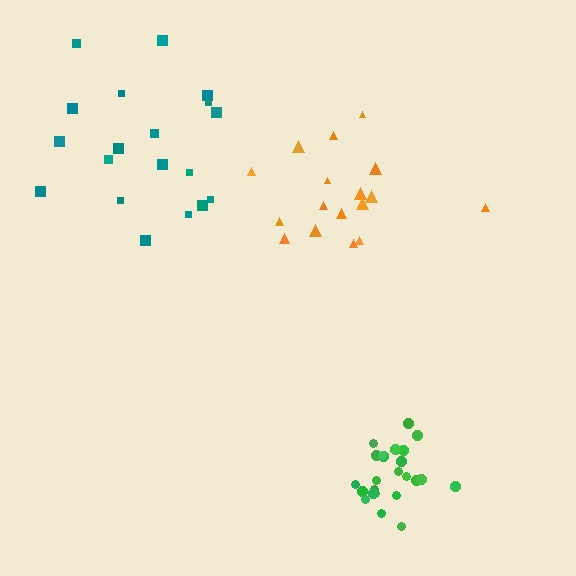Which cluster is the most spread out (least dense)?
Teal.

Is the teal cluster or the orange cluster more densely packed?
Orange.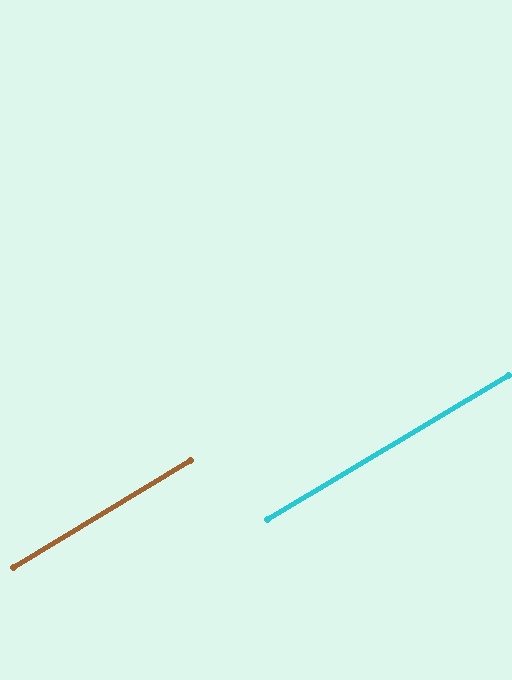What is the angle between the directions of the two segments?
Approximately 0 degrees.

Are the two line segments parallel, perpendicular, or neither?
Parallel — their directions differ by only 0.2°.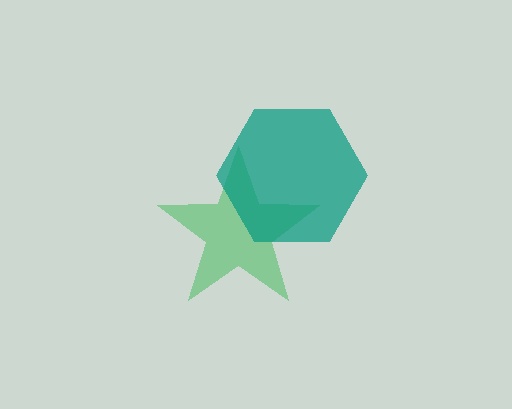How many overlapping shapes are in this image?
There are 2 overlapping shapes in the image.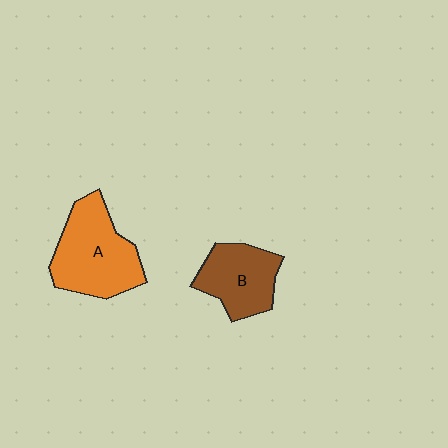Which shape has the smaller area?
Shape B (brown).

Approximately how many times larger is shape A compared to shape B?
Approximately 1.4 times.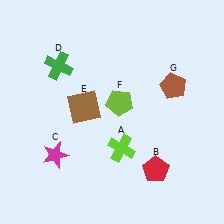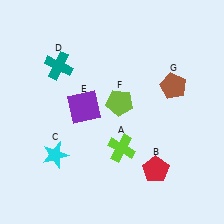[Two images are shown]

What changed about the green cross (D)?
In Image 1, D is green. In Image 2, it changed to teal.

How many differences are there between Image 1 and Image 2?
There are 3 differences between the two images.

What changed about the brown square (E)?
In Image 1, E is brown. In Image 2, it changed to purple.